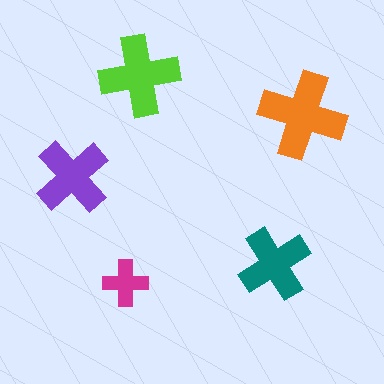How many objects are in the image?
There are 5 objects in the image.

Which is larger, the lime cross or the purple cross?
The lime one.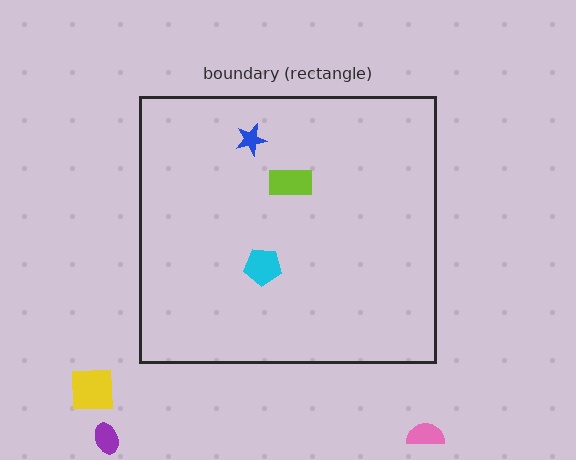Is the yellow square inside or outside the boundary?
Outside.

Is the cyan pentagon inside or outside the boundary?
Inside.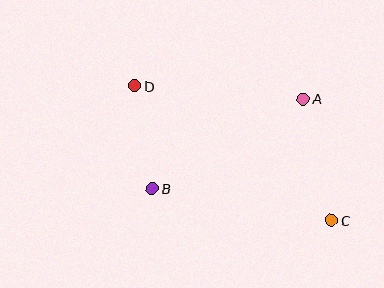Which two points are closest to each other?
Points B and D are closest to each other.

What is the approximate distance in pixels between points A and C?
The distance between A and C is approximately 125 pixels.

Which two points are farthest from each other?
Points C and D are farthest from each other.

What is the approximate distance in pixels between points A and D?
The distance between A and D is approximately 169 pixels.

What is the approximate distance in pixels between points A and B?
The distance between A and B is approximately 175 pixels.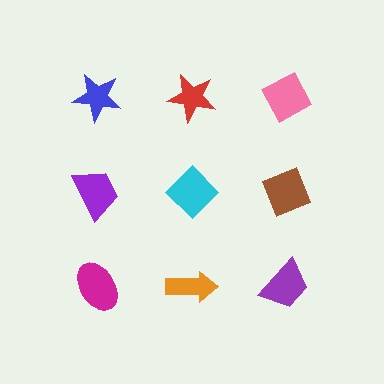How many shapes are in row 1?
3 shapes.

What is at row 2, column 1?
A purple trapezoid.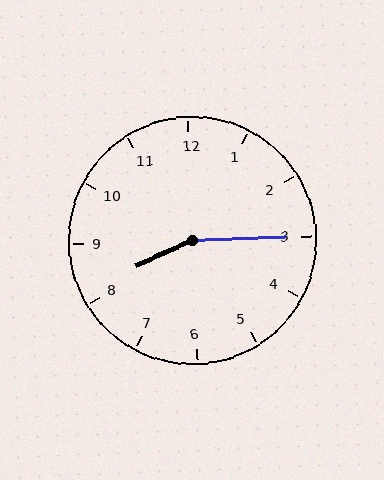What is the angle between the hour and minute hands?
Approximately 158 degrees.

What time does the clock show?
8:15.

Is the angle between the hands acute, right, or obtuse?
It is obtuse.